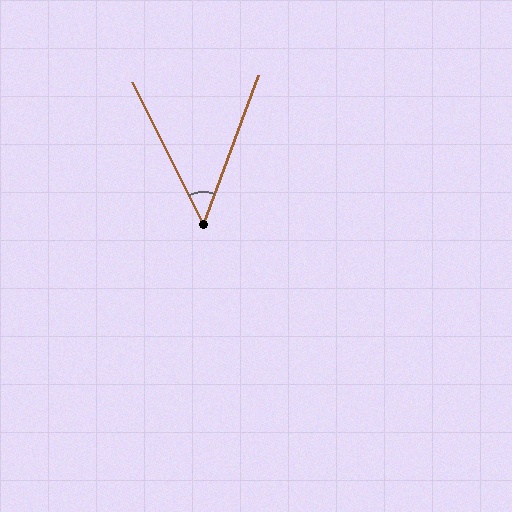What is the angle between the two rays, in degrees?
Approximately 47 degrees.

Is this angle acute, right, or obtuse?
It is acute.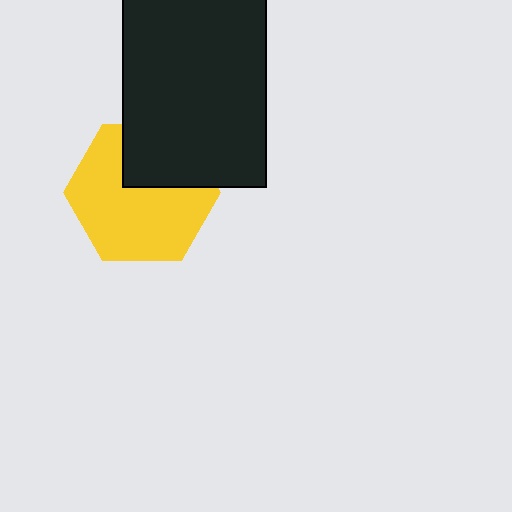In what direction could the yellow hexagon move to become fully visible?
The yellow hexagon could move down. That would shift it out from behind the black rectangle entirely.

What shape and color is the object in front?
The object in front is a black rectangle.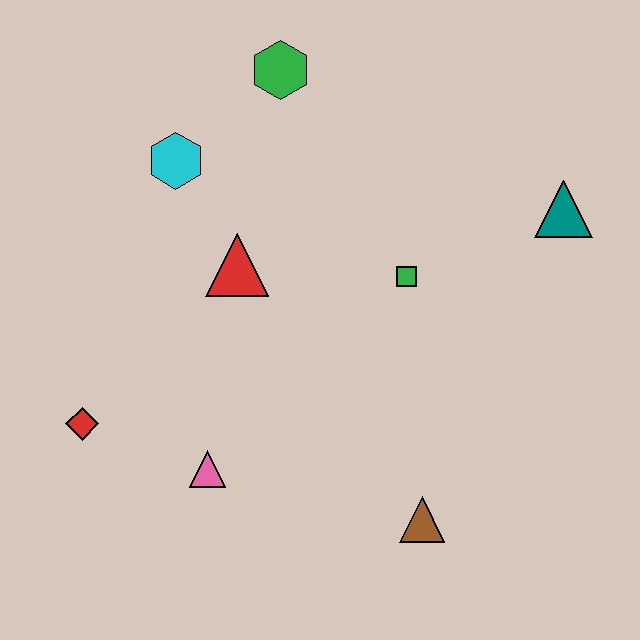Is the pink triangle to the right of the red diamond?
Yes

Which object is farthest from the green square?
The red diamond is farthest from the green square.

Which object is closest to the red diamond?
The pink triangle is closest to the red diamond.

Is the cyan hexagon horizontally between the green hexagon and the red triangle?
No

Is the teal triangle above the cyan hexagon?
No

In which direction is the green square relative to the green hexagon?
The green square is below the green hexagon.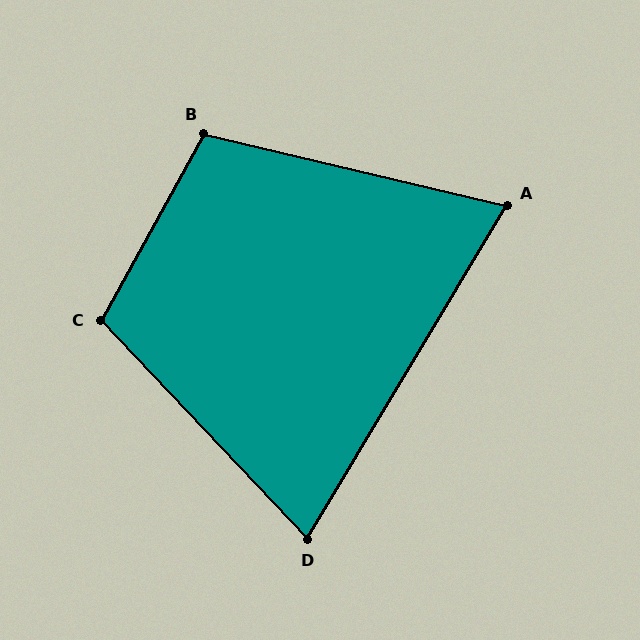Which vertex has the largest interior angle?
C, at approximately 108 degrees.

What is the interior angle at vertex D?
Approximately 74 degrees (acute).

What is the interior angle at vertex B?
Approximately 106 degrees (obtuse).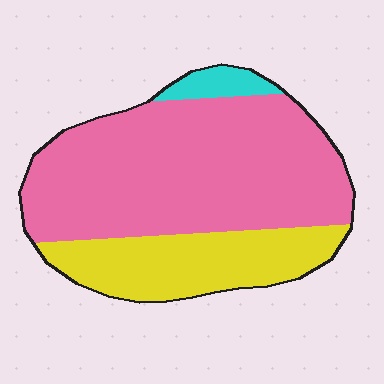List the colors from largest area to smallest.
From largest to smallest: pink, yellow, cyan.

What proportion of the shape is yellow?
Yellow takes up between a sixth and a third of the shape.